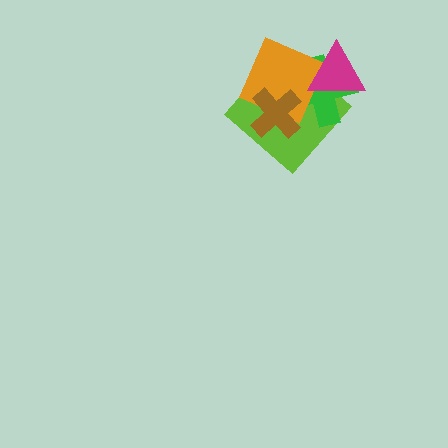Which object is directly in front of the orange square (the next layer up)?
The magenta triangle is directly in front of the orange square.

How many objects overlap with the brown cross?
3 objects overlap with the brown cross.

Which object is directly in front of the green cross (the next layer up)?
The orange square is directly in front of the green cross.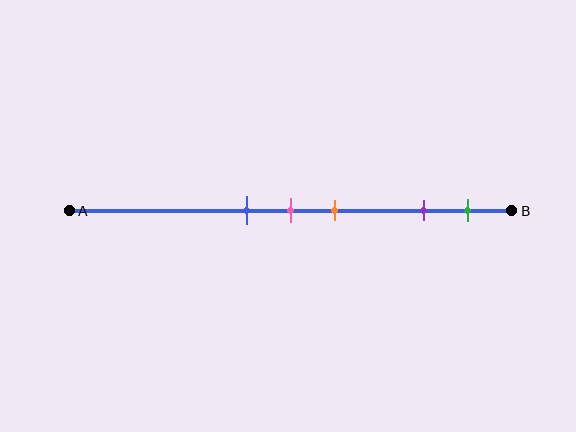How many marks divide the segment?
There are 5 marks dividing the segment.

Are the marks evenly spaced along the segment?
No, the marks are not evenly spaced.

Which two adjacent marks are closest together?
The blue and pink marks are the closest adjacent pair.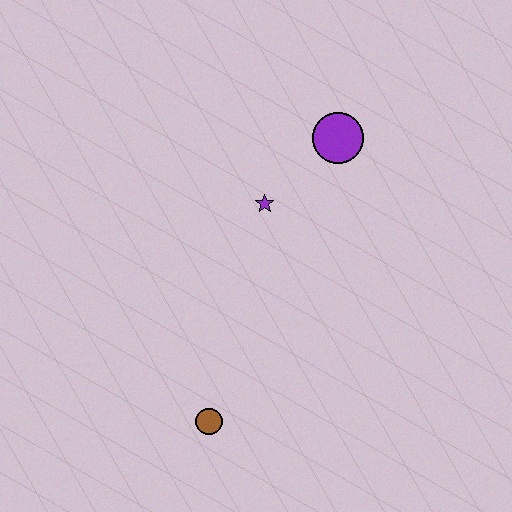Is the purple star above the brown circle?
Yes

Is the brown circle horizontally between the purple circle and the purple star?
No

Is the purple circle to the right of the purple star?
Yes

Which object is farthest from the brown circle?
The purple circle is farthest from the brown circle.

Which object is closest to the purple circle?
The purple star is closest to the purple circle.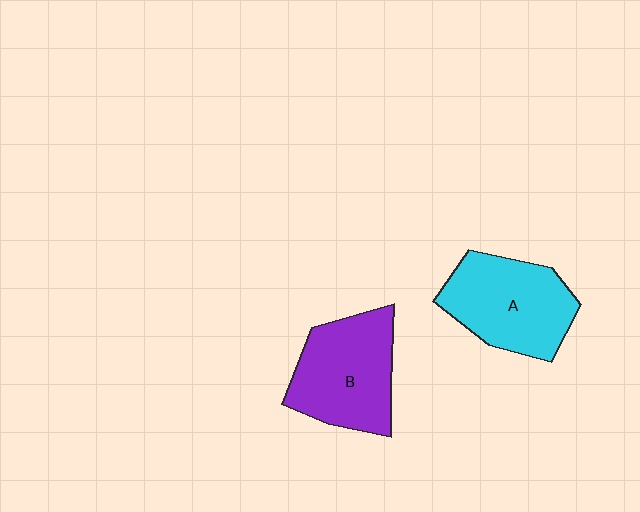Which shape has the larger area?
Shape A (cyan).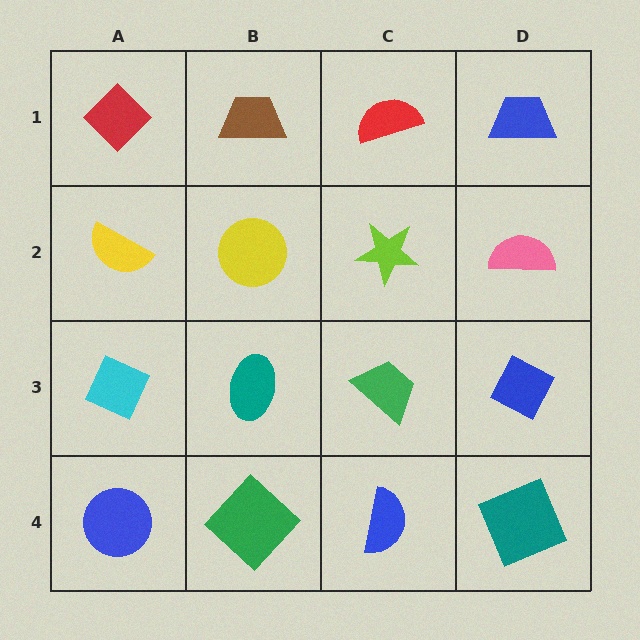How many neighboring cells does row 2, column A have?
3.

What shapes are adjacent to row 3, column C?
A lime star (row 2, column C), a blue semicircle (row 4, column C), a teal ellipse (row 3, column B), a blue diamond (row 3, column D).